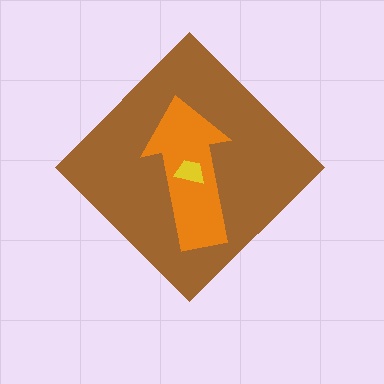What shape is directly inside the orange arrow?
The yellow trapezoid.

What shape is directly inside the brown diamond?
The orange arrow.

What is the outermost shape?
The brown diamond.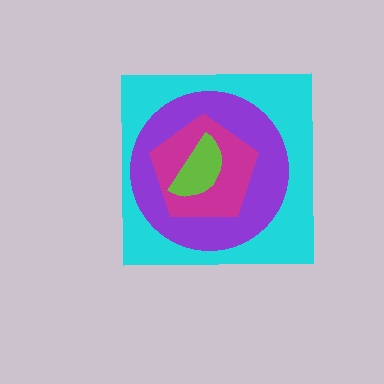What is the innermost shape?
The lime semicircle.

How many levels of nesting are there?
4.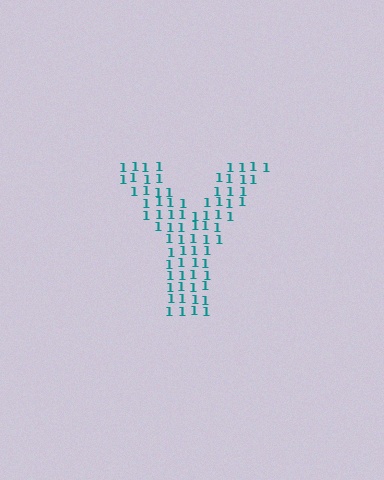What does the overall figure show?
The overall figure shows the letter Y.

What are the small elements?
The small elements are digit 1's.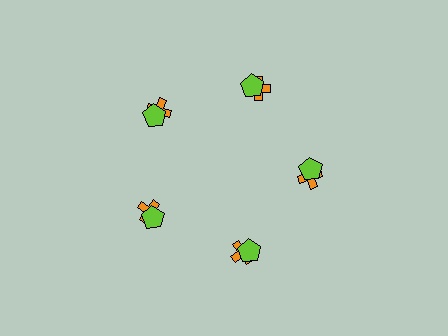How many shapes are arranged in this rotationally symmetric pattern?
There are 10 shapes, arranged in 5 groups of 2.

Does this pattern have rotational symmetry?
Yes, this pattern has 5-fold rotational symmetry. It looks the same after rotating 72 degrees around the center.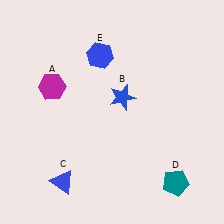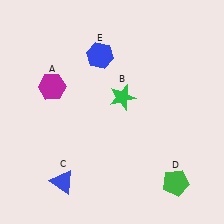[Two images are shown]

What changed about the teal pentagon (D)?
In Image 1, D is teal. In Image 2, it changed to green.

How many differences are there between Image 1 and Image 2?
There are 2 differences between the two images.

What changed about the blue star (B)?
In Image 1, B is blue. In Image 2, it changed to green.